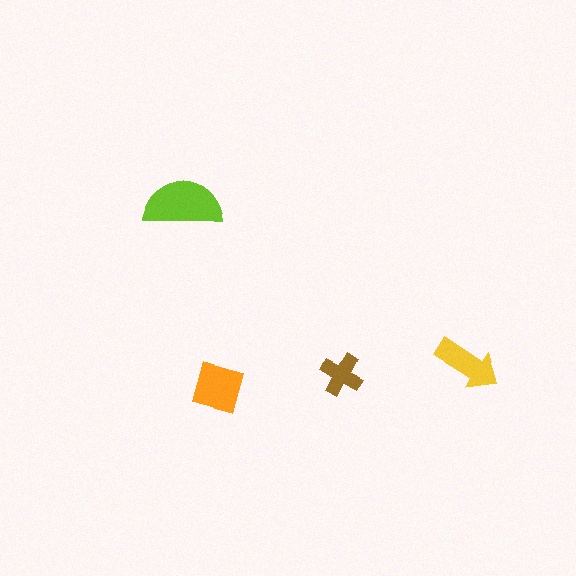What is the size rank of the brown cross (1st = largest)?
4th.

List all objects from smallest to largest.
The brown cross, the yellow arrow, the orange square, the lime semicircle.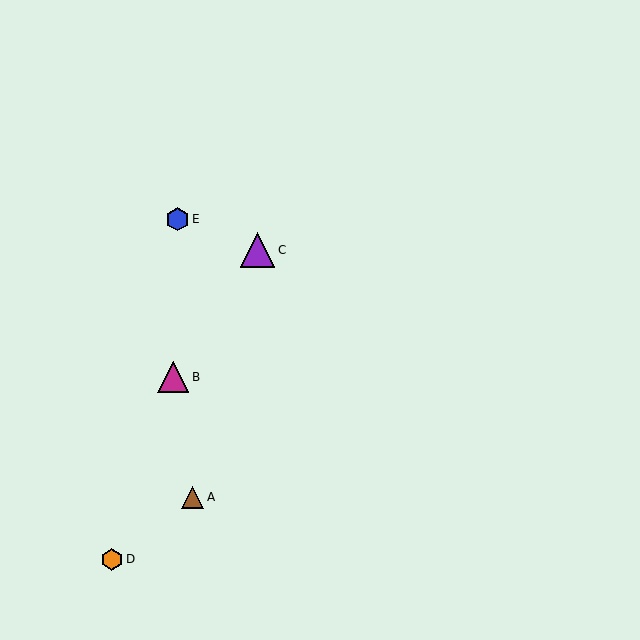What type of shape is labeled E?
Shape E is a blue hexagon.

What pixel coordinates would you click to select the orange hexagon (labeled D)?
Click at (112, 559) to select the orange hexagon D.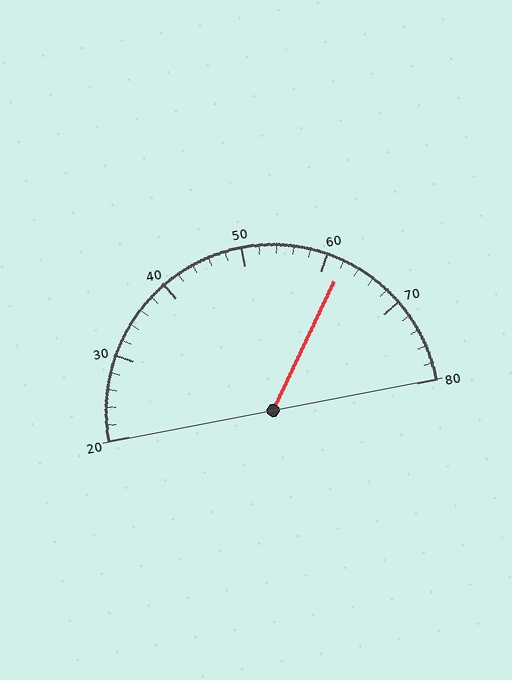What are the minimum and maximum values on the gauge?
The gauge ranges from 20 to 80.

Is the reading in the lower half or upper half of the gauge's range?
The reading is in the upper half of the range (20 to 80).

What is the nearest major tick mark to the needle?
The nearest major tick mark is 60.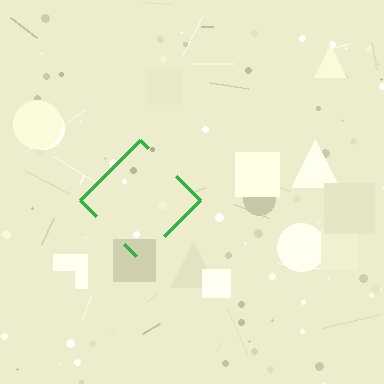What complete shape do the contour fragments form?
The contour fragments form a diamond.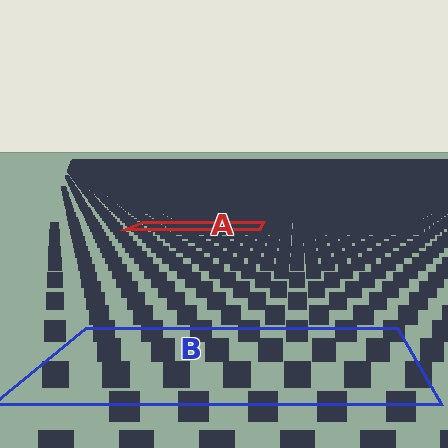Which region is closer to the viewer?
Region B is closer. The texture elements there are larger and more spread out.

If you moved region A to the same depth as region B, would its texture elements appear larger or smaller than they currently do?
They would appear larger. At a closer depth, the same texture elements are projected at a bigger on-screen size.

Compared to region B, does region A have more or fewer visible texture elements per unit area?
Region A has more texture elements per unit area — they are packed more densely because it is farther away.